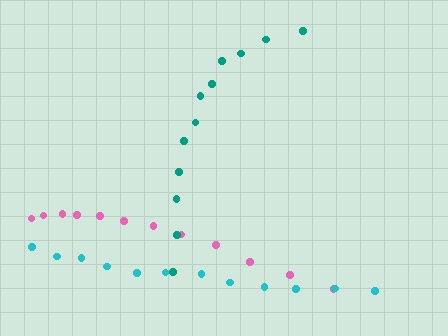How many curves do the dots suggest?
There are 3 distinct paths.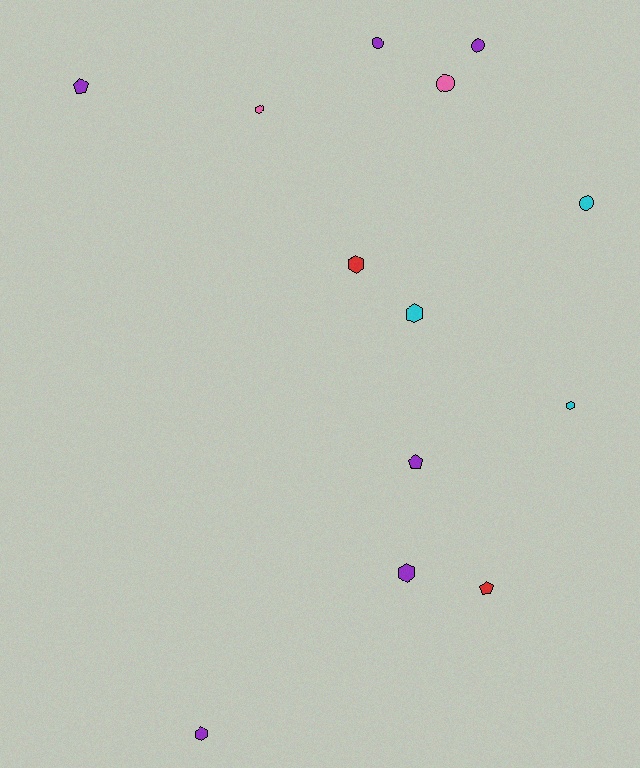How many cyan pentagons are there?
There are no cyan pentagons.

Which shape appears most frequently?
Hexagon, with 6 objects.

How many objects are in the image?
There are 13 objects.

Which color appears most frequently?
Purple, with 6 objects.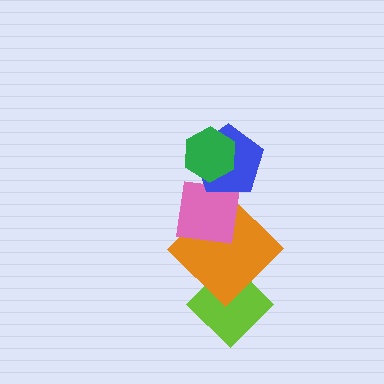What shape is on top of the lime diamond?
The orange diamond is on top of the lime diamond.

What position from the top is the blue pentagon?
The blue pentagon is 2nd from the top.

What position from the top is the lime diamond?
The lime diamond is 5th from the top.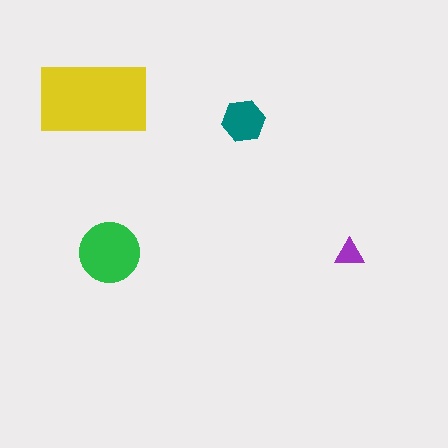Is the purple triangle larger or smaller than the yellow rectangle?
Smaller.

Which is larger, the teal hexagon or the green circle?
The green circle.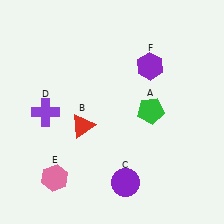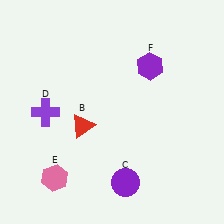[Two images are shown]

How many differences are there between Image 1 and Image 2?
There is 1 difference between the two images.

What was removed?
The green pentagon (A) was removed in Image 2.